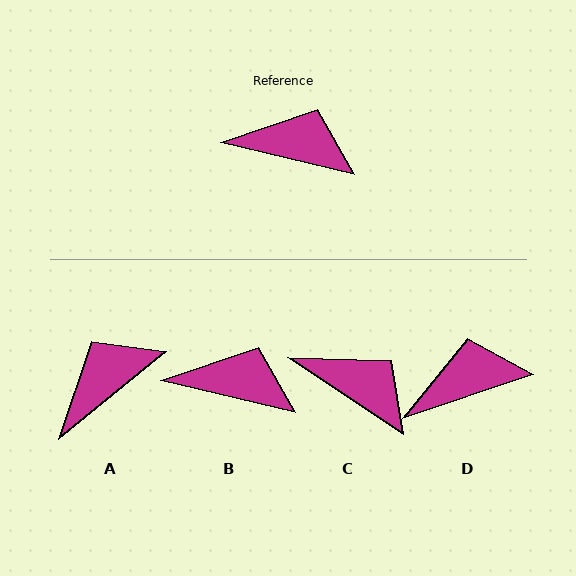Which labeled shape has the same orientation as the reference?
B.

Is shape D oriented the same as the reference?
No, it is off by about 32 degrees.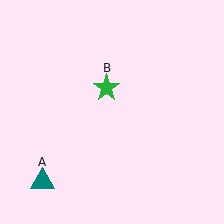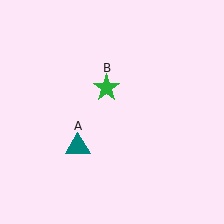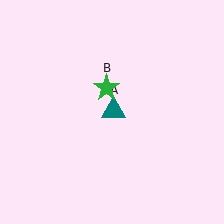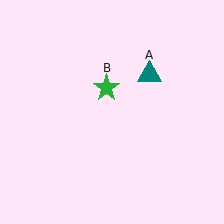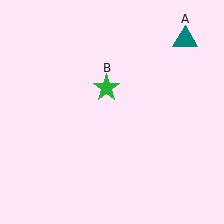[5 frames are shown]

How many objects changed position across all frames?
1 object changed position: teal triangle (object A).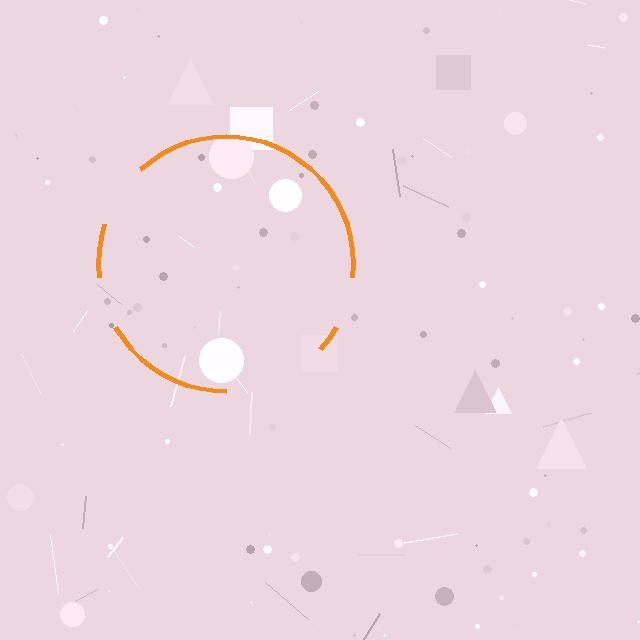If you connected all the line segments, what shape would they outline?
They would outline a circle.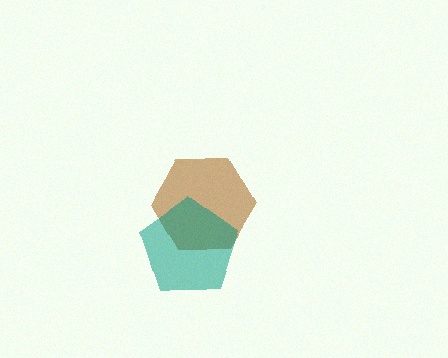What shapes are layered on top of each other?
The layered shapes are: a brown hexagon, a teal pentagon.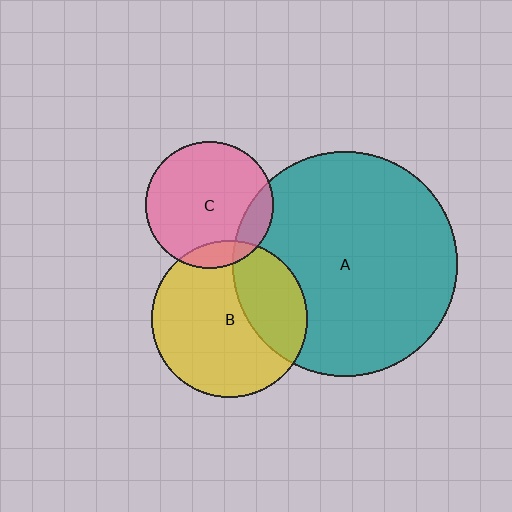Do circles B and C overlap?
Yes.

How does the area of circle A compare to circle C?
Approximately 3.1 times.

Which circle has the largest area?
Circle A (teal).